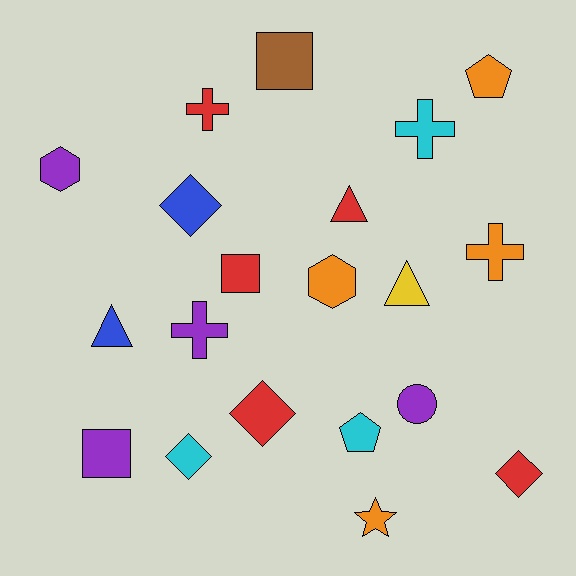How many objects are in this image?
There are 20 objects.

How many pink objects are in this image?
There are no pink objects.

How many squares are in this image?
There are 3 squares.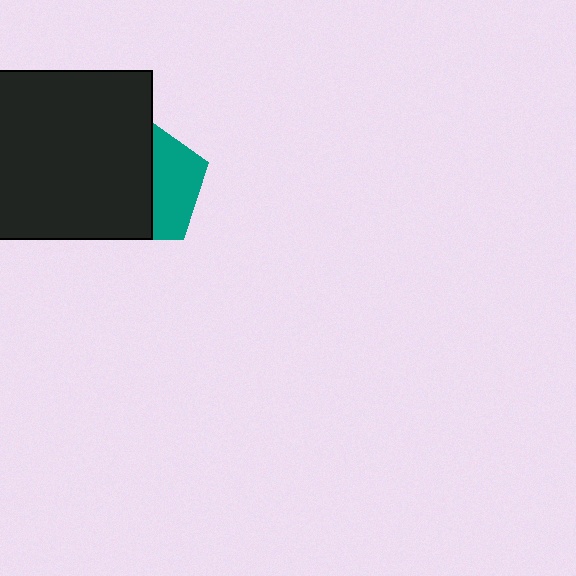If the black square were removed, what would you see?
You would see the complete teal pentagon.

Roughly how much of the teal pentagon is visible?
A small part of it is visible (roughly 39%).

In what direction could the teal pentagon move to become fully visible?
The teal pentagon could move right. That would shift it out from behind the black square entirely.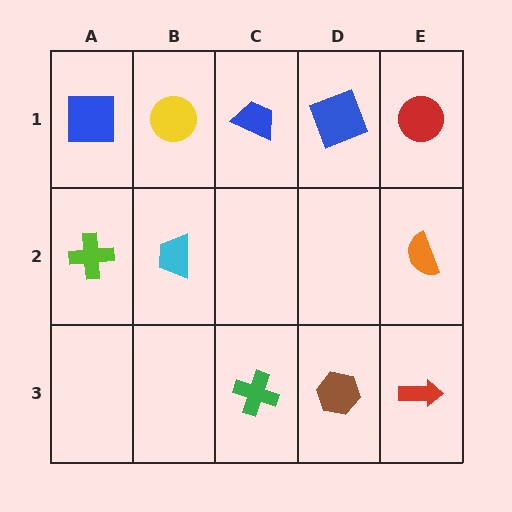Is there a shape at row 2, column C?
No, that cell is empty.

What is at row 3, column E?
A red arrow.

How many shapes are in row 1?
5 shapes.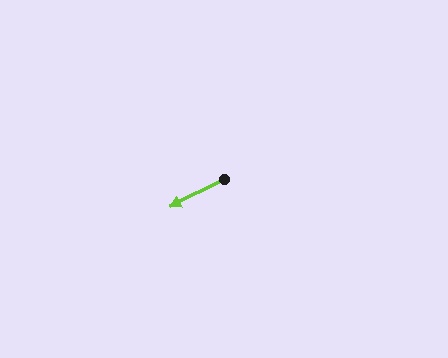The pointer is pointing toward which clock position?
Roughly 8 o'clock.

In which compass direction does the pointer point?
Southwest.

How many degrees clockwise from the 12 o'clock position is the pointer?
Approximately 243 degrees.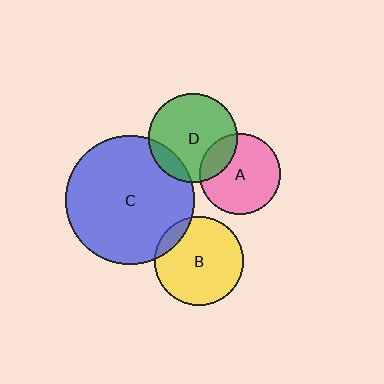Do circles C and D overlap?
Yes.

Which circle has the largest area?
Circle C (blue).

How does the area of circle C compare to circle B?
Approximately 2.1 times.